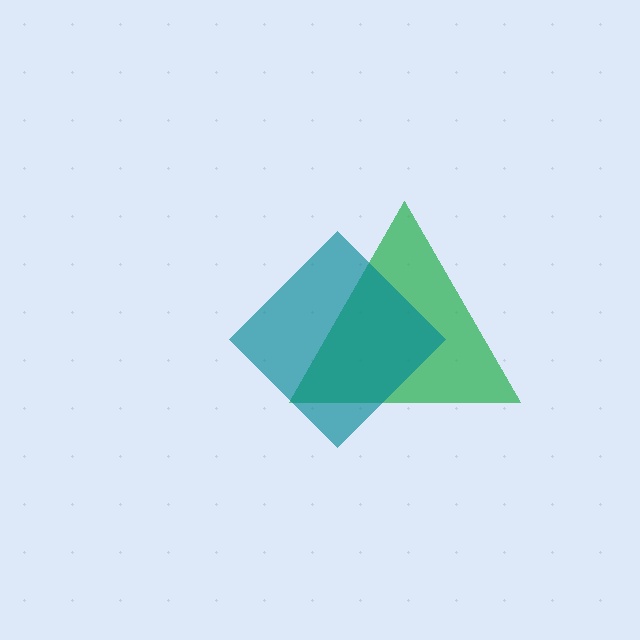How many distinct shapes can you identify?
There are 2 distinct shapes: a green triangle, a teal diamond.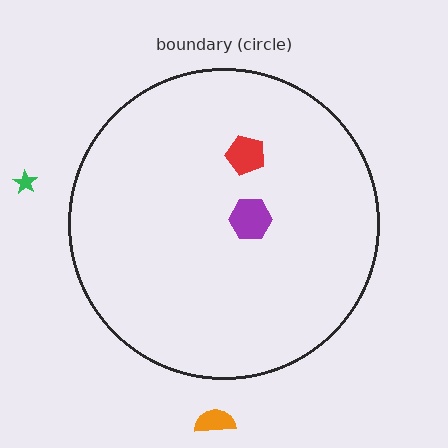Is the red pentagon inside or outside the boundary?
Inside.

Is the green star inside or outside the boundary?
Outside.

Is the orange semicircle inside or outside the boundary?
Outside.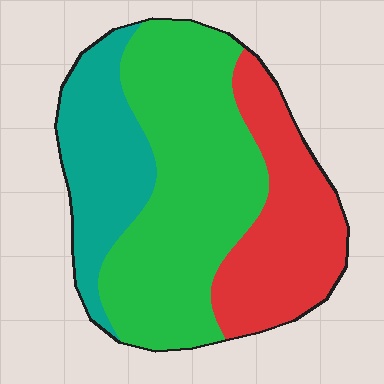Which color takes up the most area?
Green, at roughly 50%.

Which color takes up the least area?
Teal, at roughly 25%.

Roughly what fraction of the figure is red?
Red covers 28% of the figure.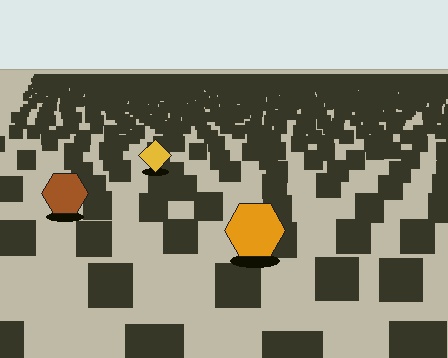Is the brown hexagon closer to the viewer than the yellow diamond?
Yes. The brown hexagon is closer — you can tell from the texture gradient: the ground texture is coarser near it.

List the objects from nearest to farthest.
From nearest to farthest: the orange hexagon, the brown hexagon, the yellow diamond.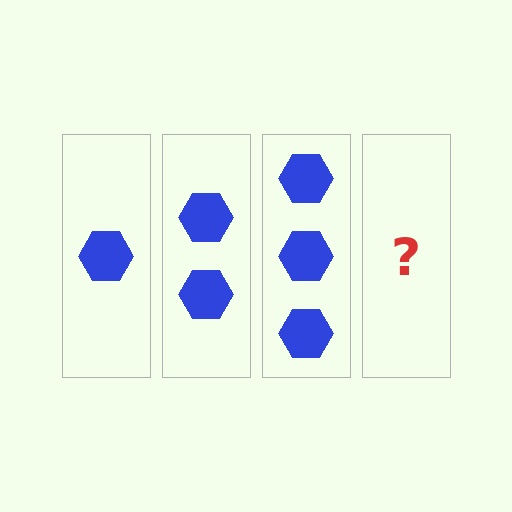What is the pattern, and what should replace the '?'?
The pattern is that each step adds one more hexagon. The '?' should be 4 hexagons.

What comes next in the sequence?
The next element should be 4 hexagons.